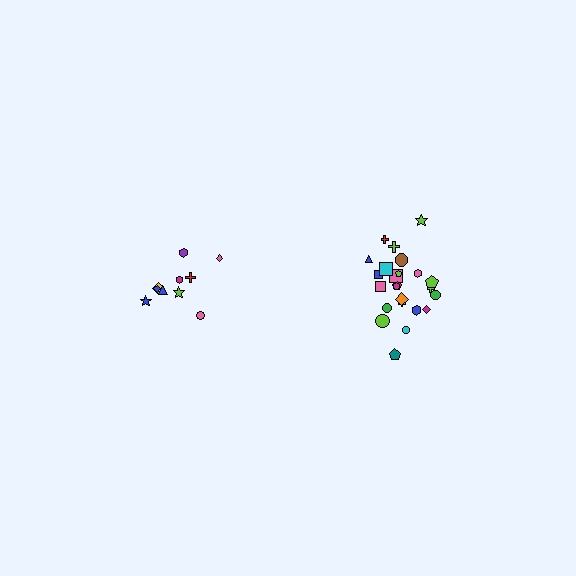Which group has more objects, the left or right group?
The right group.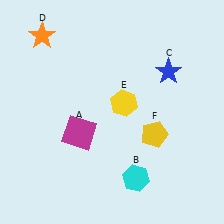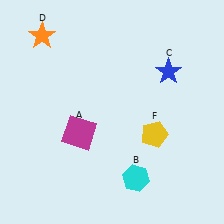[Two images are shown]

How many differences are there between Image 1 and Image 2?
There is 1 difference between the two images.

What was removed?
The yellow hexagon (E) was removed in Image 2.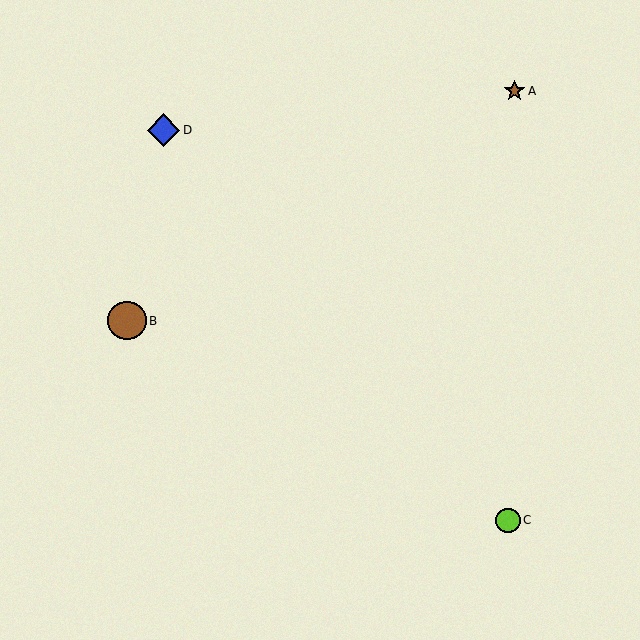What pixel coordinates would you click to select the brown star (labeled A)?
Click at (514, 91) to select the brown star A.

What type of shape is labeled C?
Shape C is a lime circle.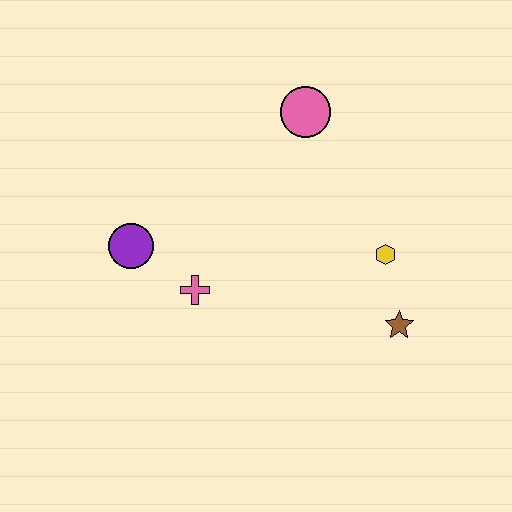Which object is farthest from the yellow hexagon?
The purple circle is farthest from the yellow hexagon.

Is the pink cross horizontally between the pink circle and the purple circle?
Yes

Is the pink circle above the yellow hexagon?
Yes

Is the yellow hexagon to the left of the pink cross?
No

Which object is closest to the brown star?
The yellow hexagon is closest to the brown star.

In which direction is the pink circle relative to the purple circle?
The pink circle is to the right of the purple circle.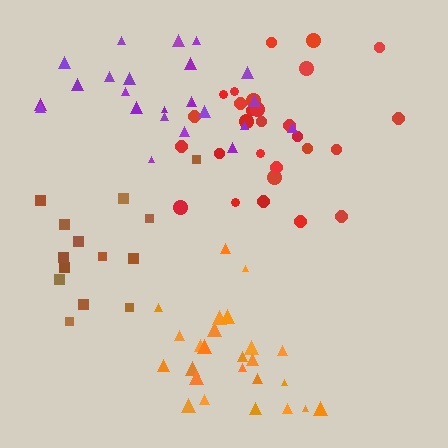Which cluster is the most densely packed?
Orange.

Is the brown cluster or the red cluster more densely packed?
Red.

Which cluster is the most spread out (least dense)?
Brown.